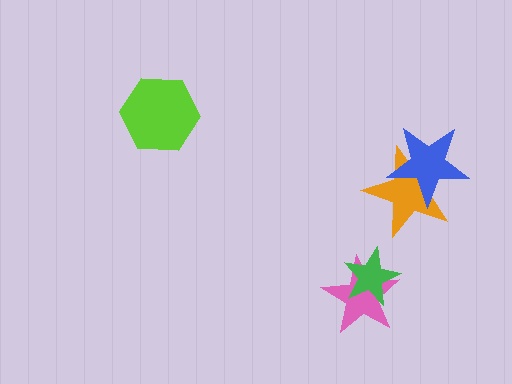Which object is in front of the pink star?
The green star is in front of the pink star.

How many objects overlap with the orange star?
1 object overlaps with the orange star.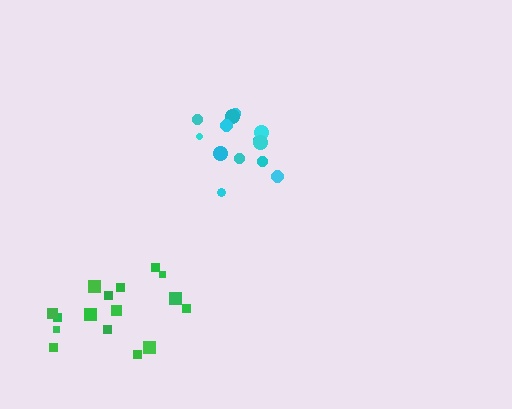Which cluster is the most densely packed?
Cyan.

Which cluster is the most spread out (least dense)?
Green.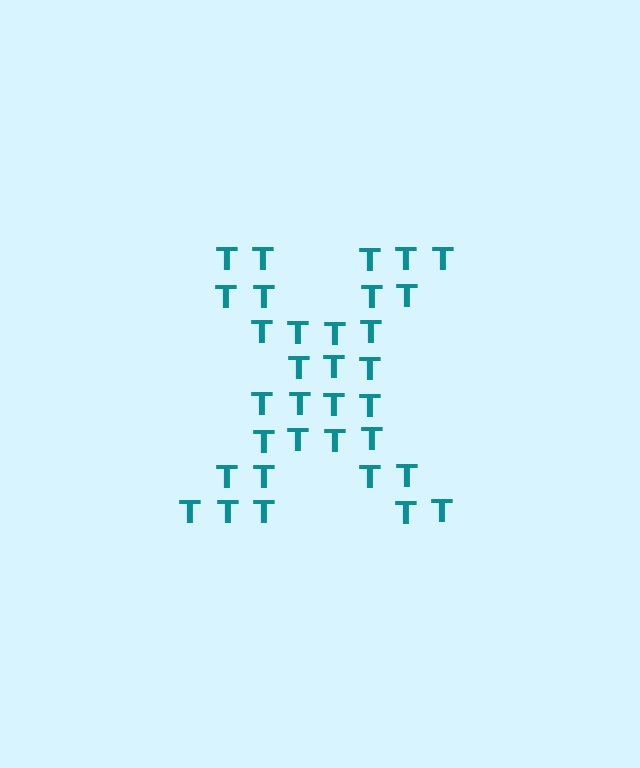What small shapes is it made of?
It is made of small letter T's.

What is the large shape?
The large shape is the letter X.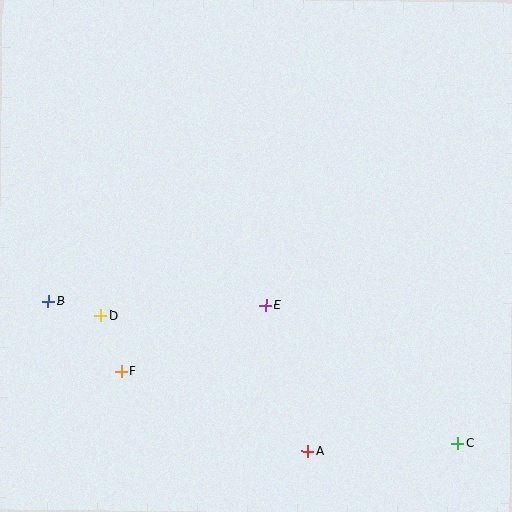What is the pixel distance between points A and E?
The distance between A and E is 151 pixels.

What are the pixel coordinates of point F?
Point F is at (121, 371).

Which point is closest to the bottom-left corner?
Point F is closest to the bottom-left corner.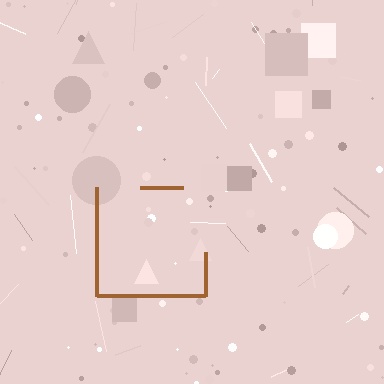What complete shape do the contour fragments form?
The contour fragments form a square.